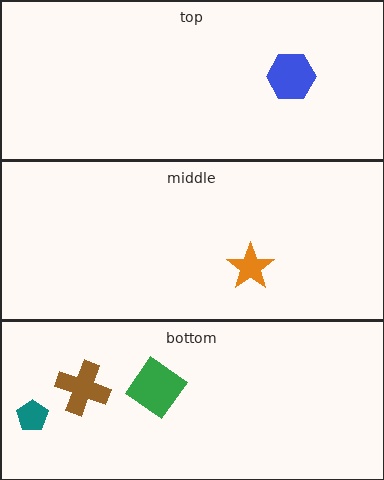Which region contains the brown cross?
The bottom region.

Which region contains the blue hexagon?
The top region.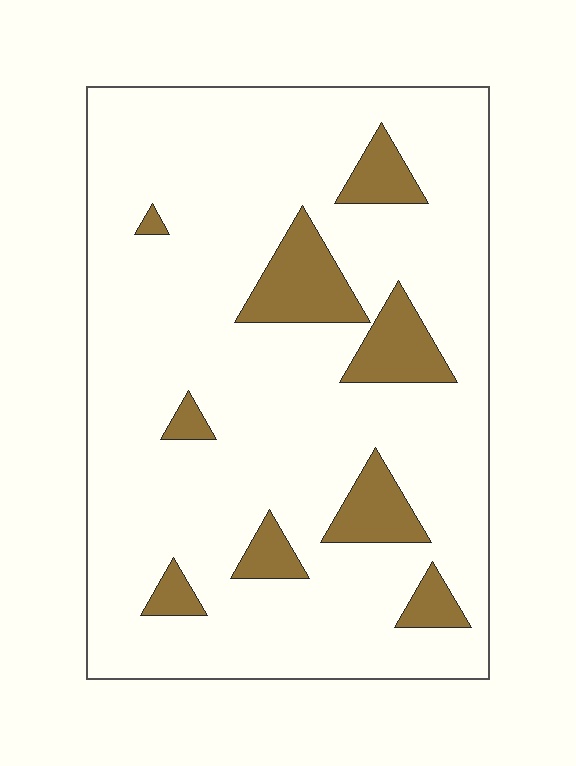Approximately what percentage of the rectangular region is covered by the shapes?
Approximately 15%.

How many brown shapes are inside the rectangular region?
9.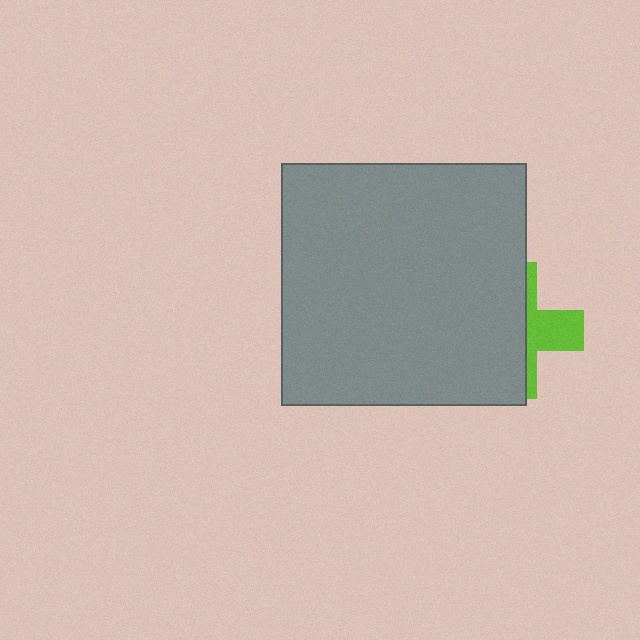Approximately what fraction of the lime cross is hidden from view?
Roughly 66% of the lime cross is hidden behind the gray rectangle.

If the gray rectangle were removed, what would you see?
You would see the complete lime cross.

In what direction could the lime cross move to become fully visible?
The lime cross could move right. That would shift it out from behind the gray rectangle entirely.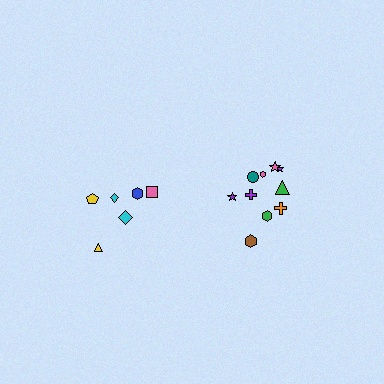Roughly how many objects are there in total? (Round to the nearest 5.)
Roughly 15 objects in total.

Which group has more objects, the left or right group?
The right group.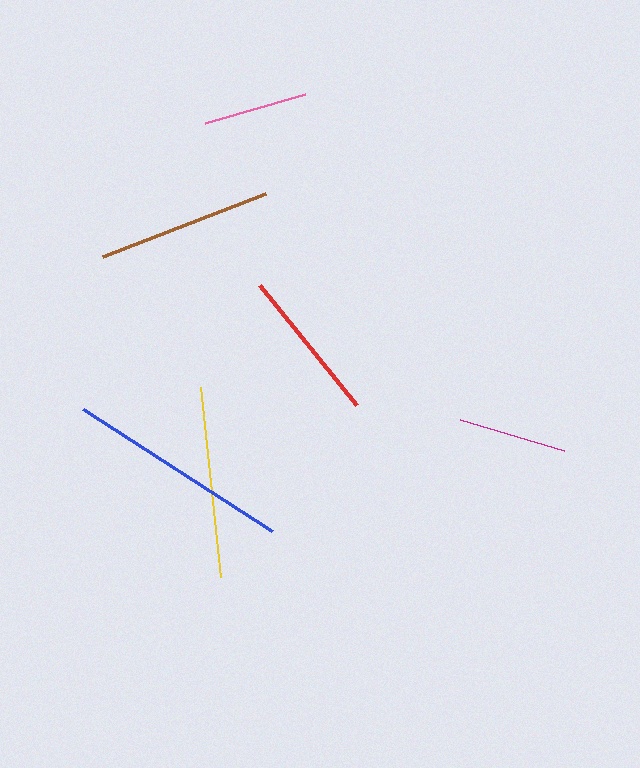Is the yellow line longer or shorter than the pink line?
The yellow line is longer than the pink line.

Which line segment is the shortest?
The pink line is the shortest at approximately 103 pixels.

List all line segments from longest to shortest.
From longest to shortest: blue, yellow, brown, red, magenta, pink.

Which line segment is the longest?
The blue line is the longest at approximately 224 pixels.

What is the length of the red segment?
The red segment is approximately 154 pixels long.